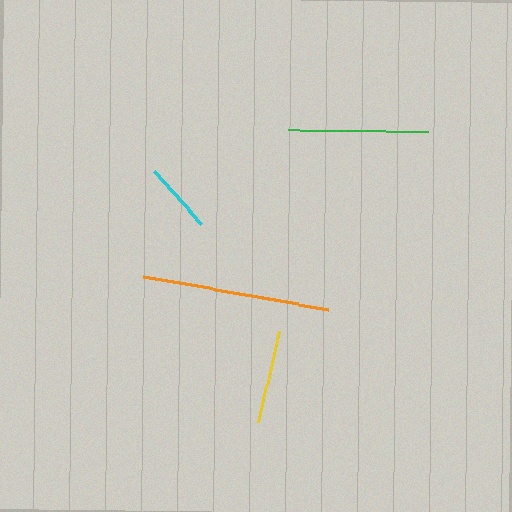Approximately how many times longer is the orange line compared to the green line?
The orange line is approximately 1.4 times the length of the green line.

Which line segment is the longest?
The orange line is the longest at approximately 189 pixels.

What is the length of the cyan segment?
The cyan segment is approximately 71 pixels long.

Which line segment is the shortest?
The cyan line is the shortest at approximately 71 pixels.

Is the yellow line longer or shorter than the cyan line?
The yellow line is longer than the cyan line.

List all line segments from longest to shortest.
From longest to shortest: orange, green, yellow, cyan.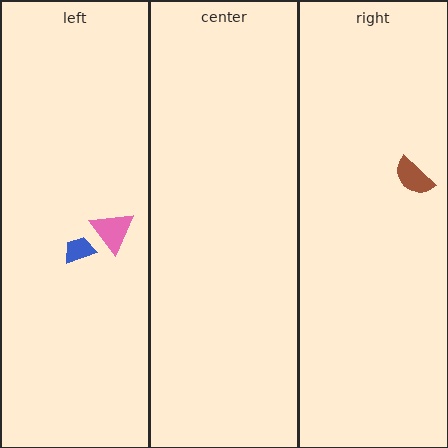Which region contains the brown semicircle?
The right region.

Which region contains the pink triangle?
The left region.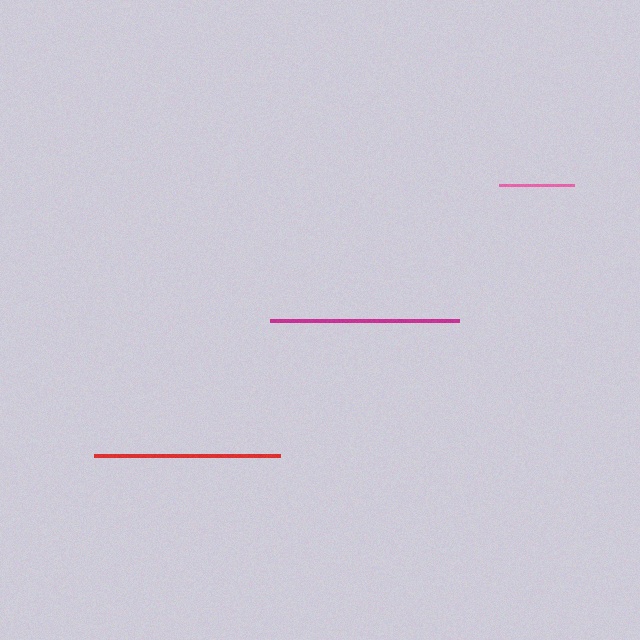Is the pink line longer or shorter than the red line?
The red line is longer than the pink line.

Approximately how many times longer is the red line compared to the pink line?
The red line is approximately 2.5 times the length of the pink line.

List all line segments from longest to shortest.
From longest to shortest: magenta, red, pink.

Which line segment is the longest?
The magenta line is the longest at approximately 189 pixels.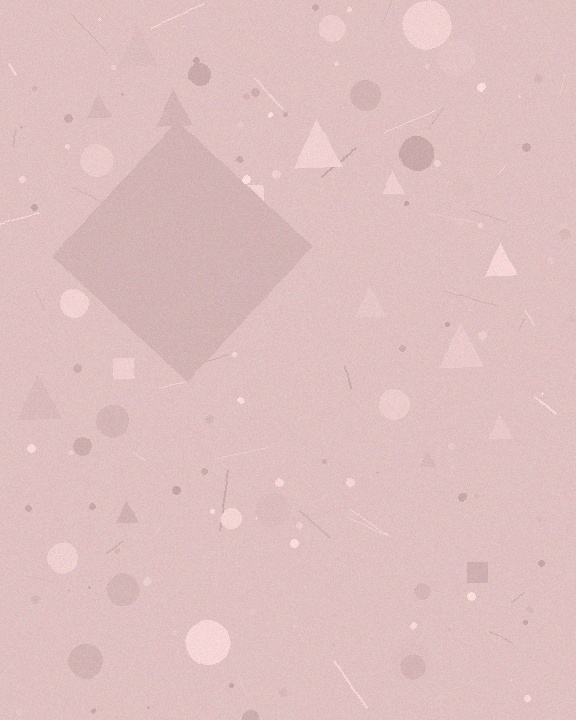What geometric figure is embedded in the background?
A diamond is embedded in the background.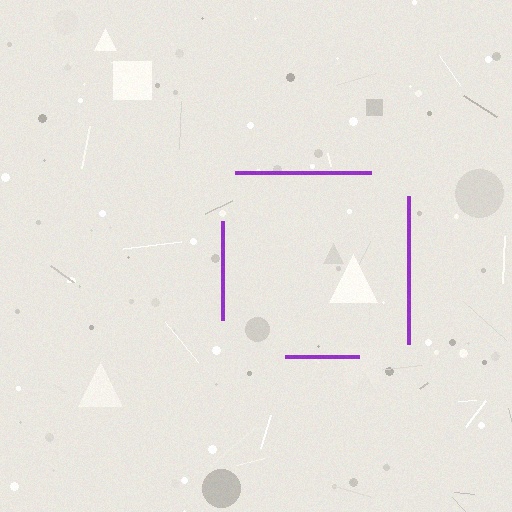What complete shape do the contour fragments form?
The contour fragments form a square.